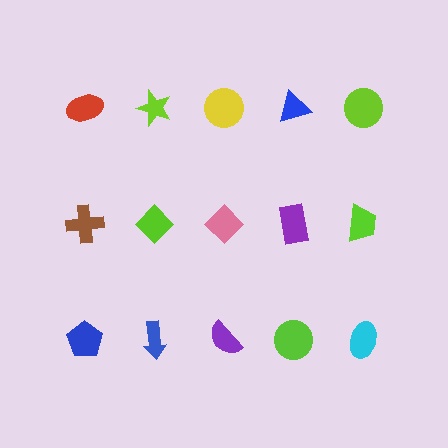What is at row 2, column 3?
A pink diamond.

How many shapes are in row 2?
5 shapes.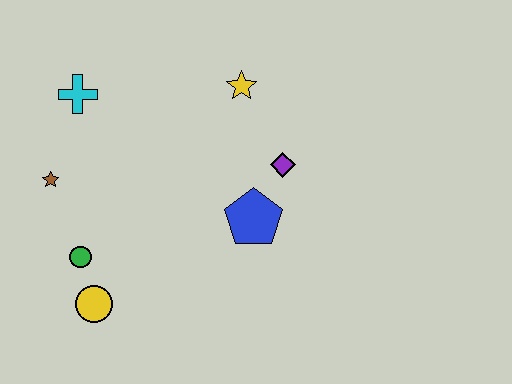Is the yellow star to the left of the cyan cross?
No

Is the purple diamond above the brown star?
Yes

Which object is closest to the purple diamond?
The blue pentagon is closest to the purple diamond.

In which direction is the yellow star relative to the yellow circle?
The yellow star is above the yellow circle.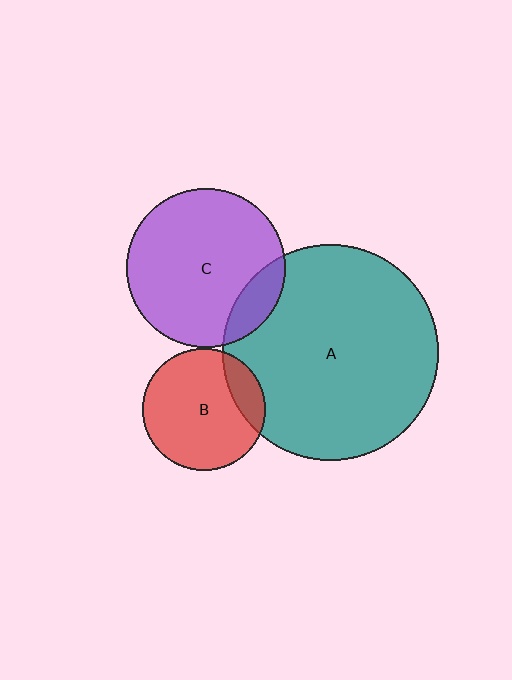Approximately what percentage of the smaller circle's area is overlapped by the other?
Approximately 15%.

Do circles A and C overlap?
Yes.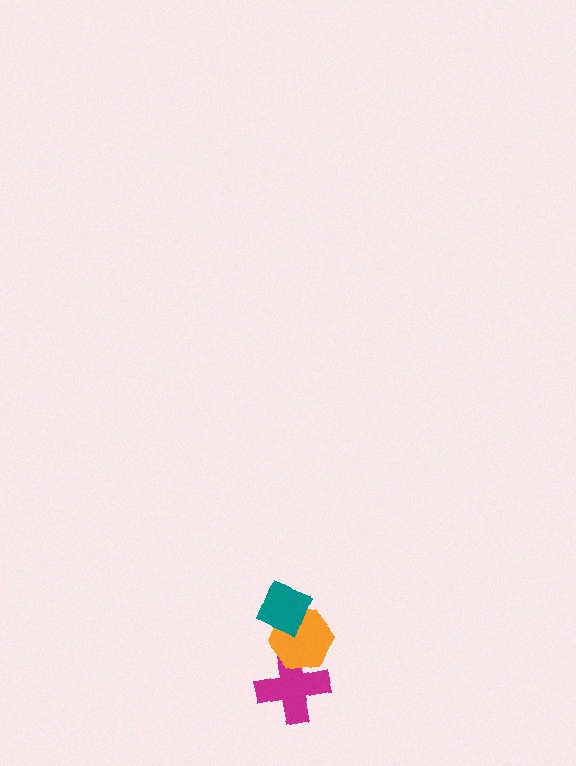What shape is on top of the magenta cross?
The orange hexagon is on top of the magenta cross.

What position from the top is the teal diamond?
The teal diamond is 1st from the top.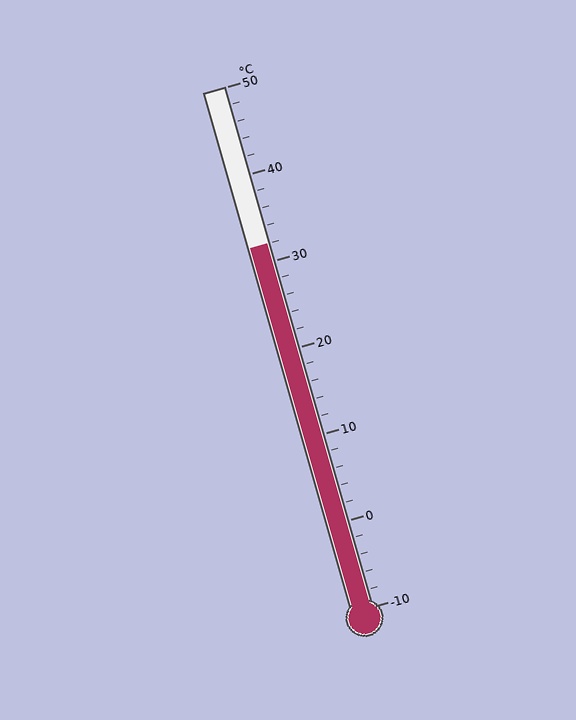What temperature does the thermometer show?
The thermometer shows approximately 32°C.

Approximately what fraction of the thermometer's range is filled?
The thermometer is filled to approximately 70% of its range.